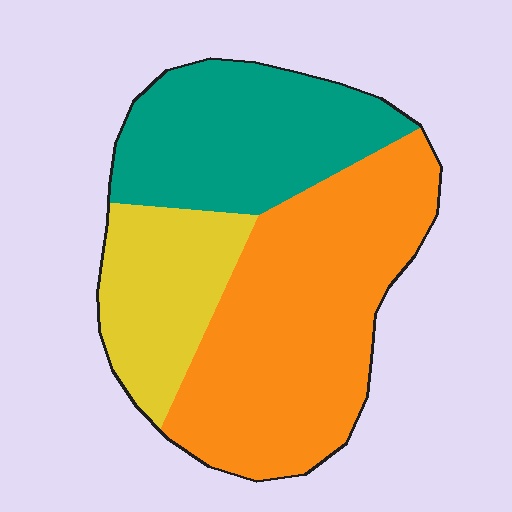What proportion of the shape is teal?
Teal takes up between a quarter and a half of the shape.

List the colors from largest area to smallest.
From largest to smallest: orange, teal, yellow.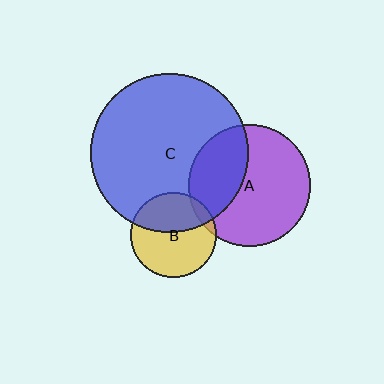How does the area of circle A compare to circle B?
Approximately 2.0 times.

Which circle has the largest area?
Circle C (blue).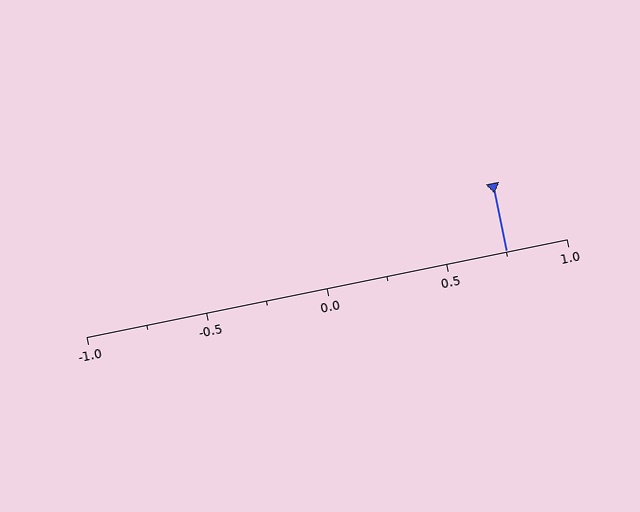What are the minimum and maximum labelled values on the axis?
The axis runs from -1.0 to 1.0.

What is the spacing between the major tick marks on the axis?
The major ticks are spaced 0.5 apart.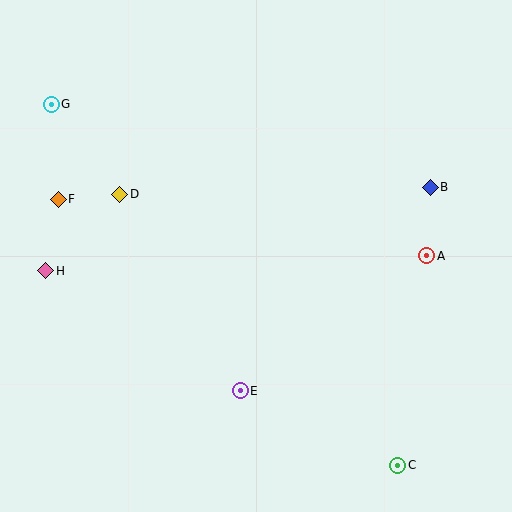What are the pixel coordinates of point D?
Point D is at (120, 194).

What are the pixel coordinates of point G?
Point G is at (51, 104).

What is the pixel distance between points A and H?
The distance between A and H is 381 pixels.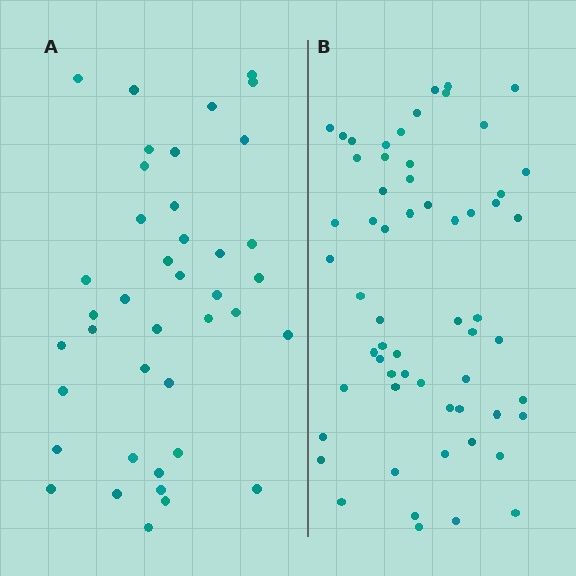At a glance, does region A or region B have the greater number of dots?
Region B (the right region) has more dots.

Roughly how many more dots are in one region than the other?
Region B has approximately 20 more dots than region A.